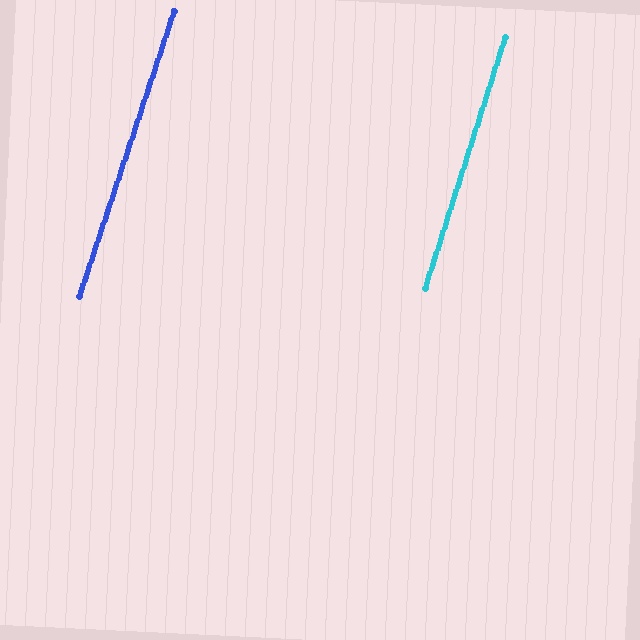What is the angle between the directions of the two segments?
Approximately 1 degree.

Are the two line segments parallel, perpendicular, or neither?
Parallel — their directions differ by only 0.8°.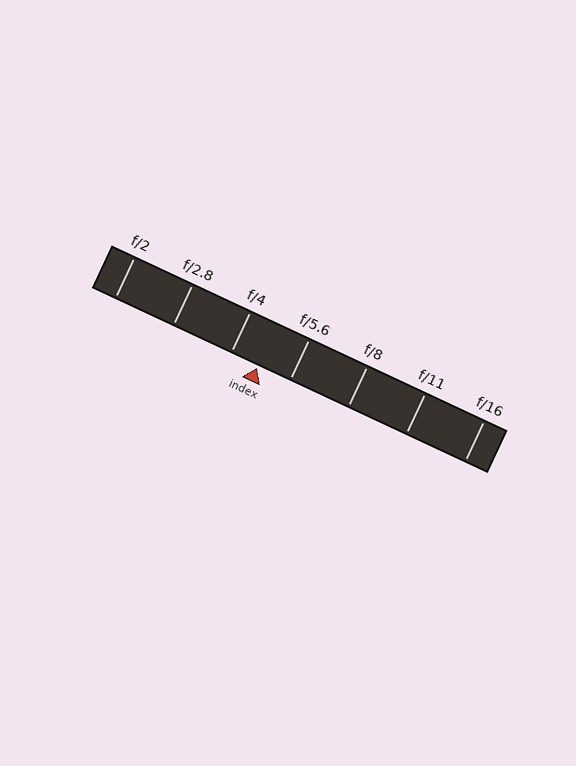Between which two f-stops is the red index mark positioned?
The index mark is between f/4 and f/5.6.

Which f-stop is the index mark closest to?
The index mark is closest to f/4.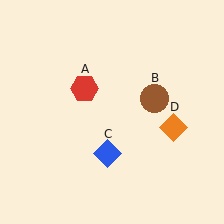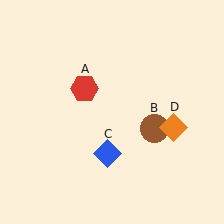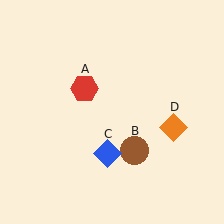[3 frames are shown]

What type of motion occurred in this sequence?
The brown circle (object B) rotated clockwise around the center of the scene.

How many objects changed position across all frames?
1 object changed position: brown circle (object B).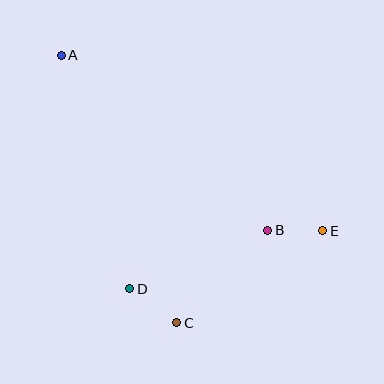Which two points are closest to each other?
Points B and E are closest to each other.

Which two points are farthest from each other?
Points A and E are farthest from each other.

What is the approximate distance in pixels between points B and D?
The distance between B and D is approximately 150 pixels.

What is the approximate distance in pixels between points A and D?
The distance between A and D is approximately 243 pixels.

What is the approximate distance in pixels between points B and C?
The distance between B and C is approximately 130 pixels.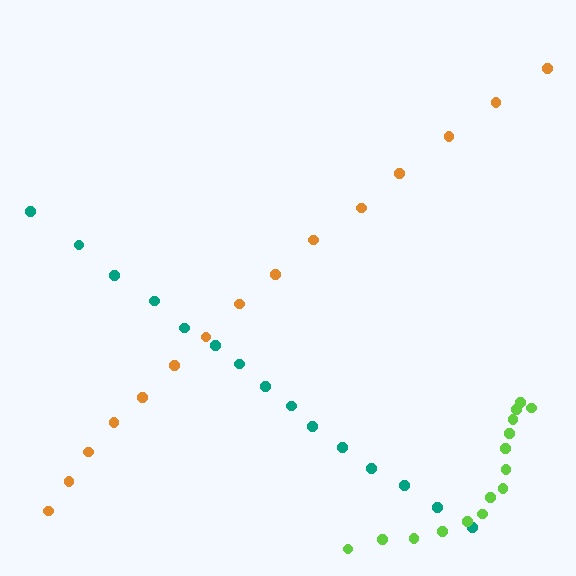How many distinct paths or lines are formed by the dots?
There are 3 distinct paths.